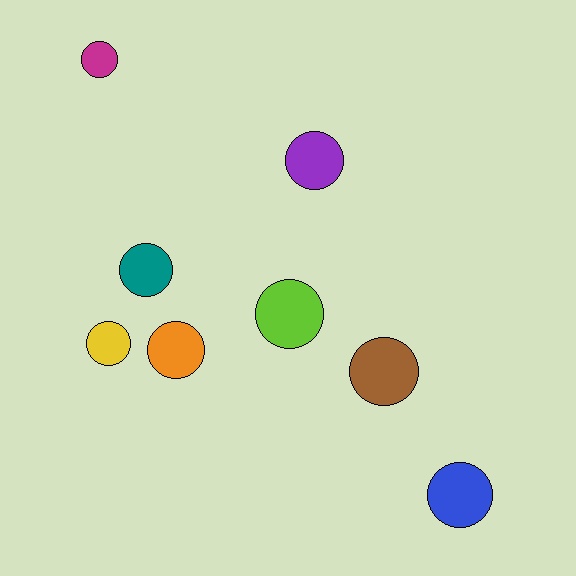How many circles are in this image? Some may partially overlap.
There are 8 circles.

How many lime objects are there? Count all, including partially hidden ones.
There is 1 lime object.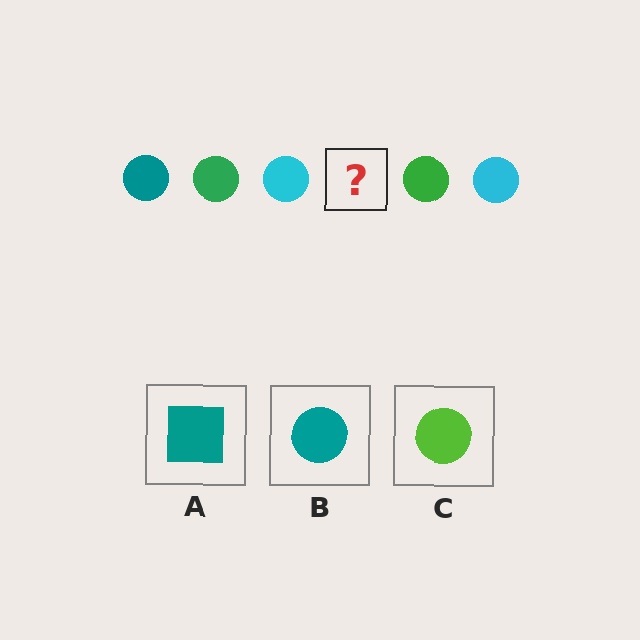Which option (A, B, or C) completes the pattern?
B.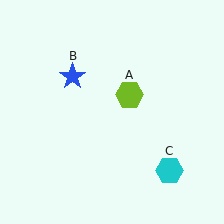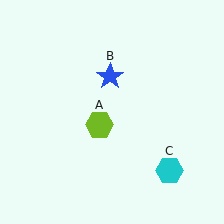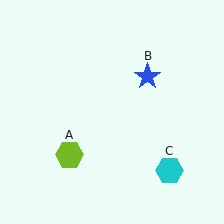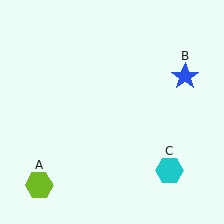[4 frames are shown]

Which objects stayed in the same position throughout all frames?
Cyan hexagon (object C) remained stationary.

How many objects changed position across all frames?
2 objects changed position: lime hexagon (object A), blue star (object B).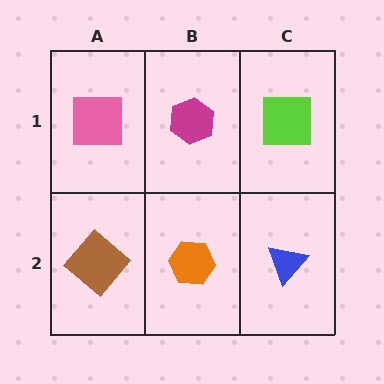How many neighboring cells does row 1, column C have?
2.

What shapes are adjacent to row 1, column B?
An orange hexagon (row 2, column B), a pink square (row 1, column A), a lime square (row 1, column C).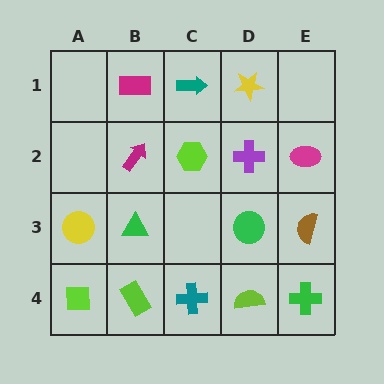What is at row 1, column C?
A teal arrow.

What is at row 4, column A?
A lime square.